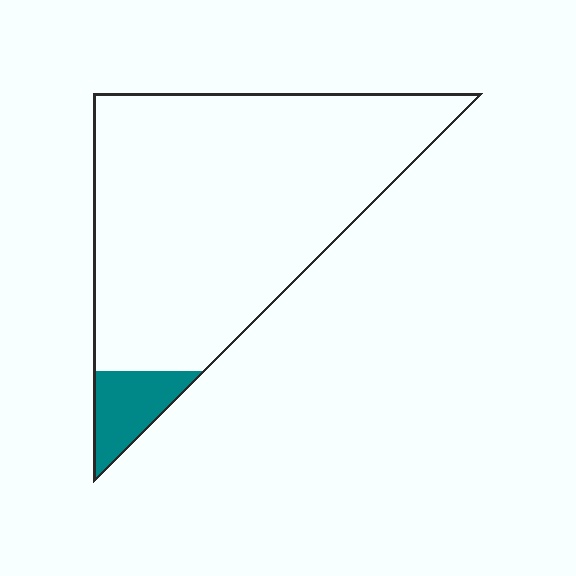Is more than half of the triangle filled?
No.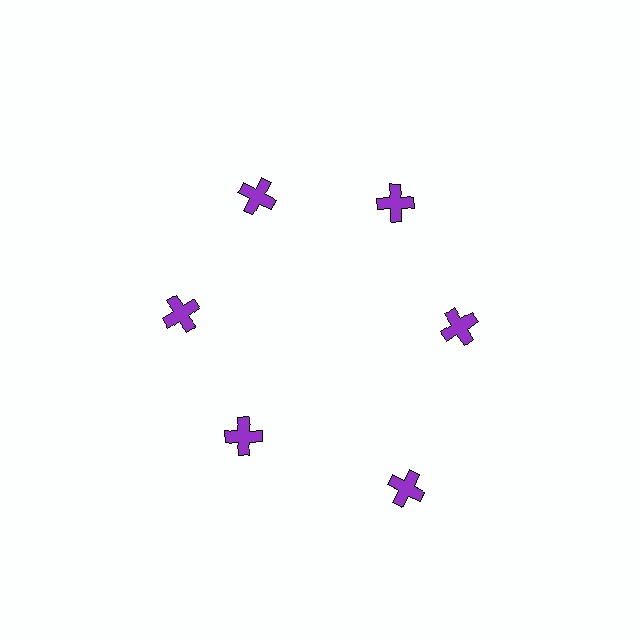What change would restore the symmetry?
The symmetry would be restored by moving it inward, back onto the ring so that all 6 crosses sit at equal angles and equal distance from the center.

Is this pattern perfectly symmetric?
No. The 6 purple crosses are arranged in a ring, but one element near the 5 o'clock position is pushed outward from the center, breaking the 6-fold rotational symmetry.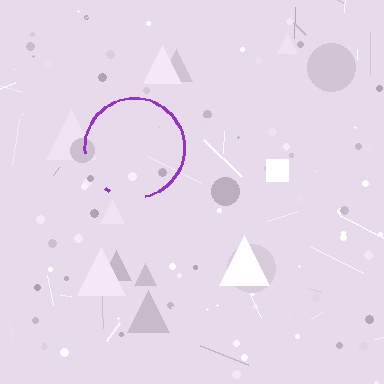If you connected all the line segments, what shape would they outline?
They would outline a circle.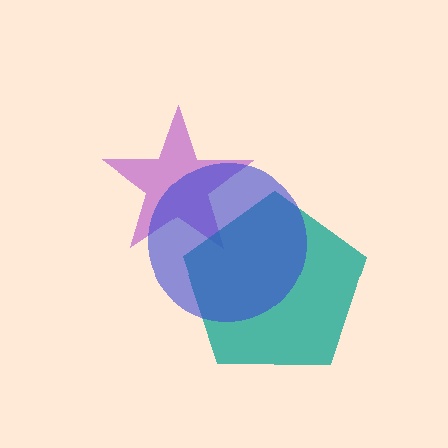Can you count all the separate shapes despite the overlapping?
Yes, there are 3 separate shapes.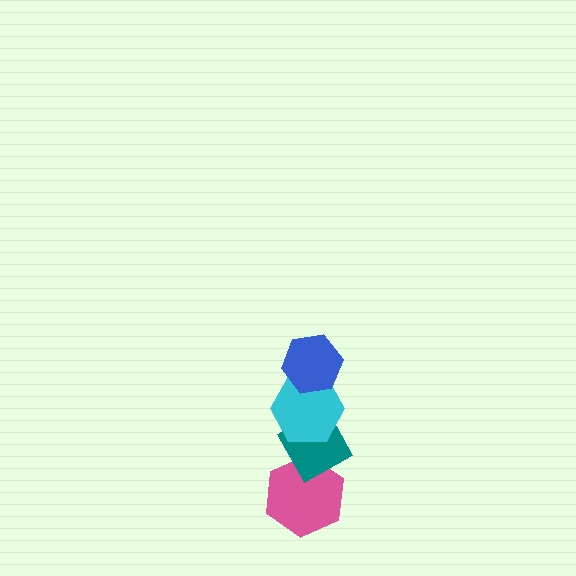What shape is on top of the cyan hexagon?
The blue hexagon is on top of the cyan hexagon.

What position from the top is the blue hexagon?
The blue hexagon is 1st from the top.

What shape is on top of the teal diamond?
The cyan hexagon is on top of the teal diamond.